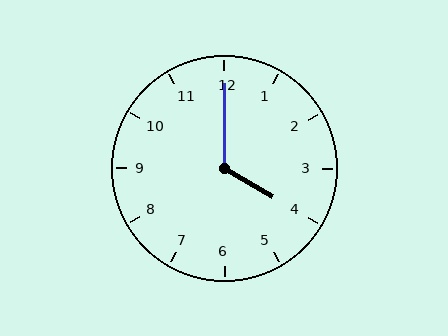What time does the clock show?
4:00.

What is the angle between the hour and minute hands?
Approximately 120 degrees.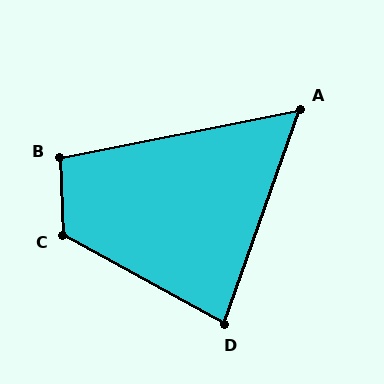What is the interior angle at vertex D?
Approximately 81 degrees (acute).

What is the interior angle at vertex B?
Approximately 99 degrees (obtuse).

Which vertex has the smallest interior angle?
A, at approximately 59 degrees.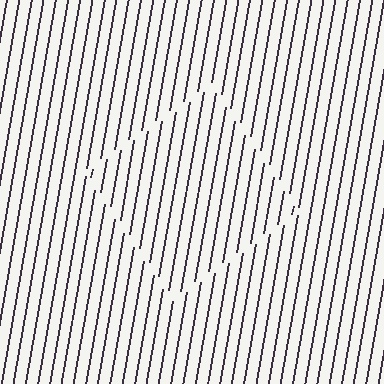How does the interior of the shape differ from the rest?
The interior of the shape contains the same grating, shifted by half a period — the contour is defined by the phase discontinuity where line-ends from the inner and outer gratings abut.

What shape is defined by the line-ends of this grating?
An illusory square. The interior of the shape contains the same grating, shifted by half a period — the contour is defined by the phase discontinuity where line-ends from the inner and outer gratings abut.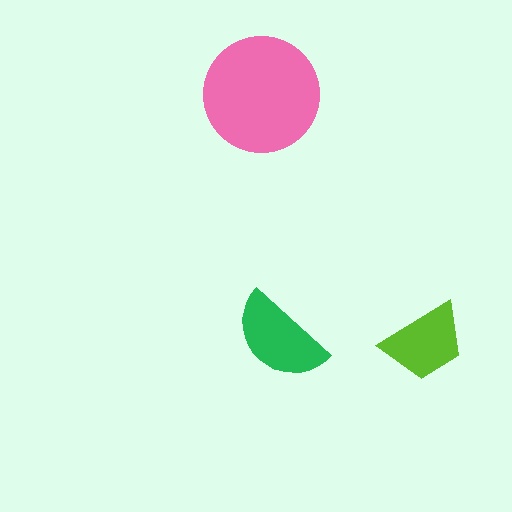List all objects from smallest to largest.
The lime trapezoid, the green semicircle, the pink circle.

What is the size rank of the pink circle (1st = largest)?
1st.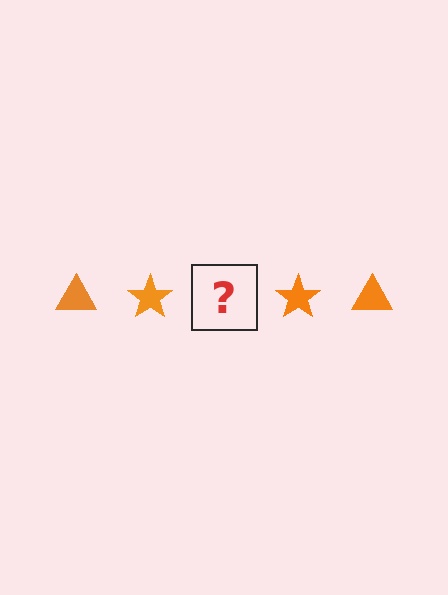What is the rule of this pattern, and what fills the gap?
The rule is that the pattern cycles through triangle, star shapes in orange. The gap should be filled with an orange triangle.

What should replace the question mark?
The question mark should be replaced with an orange triangle.